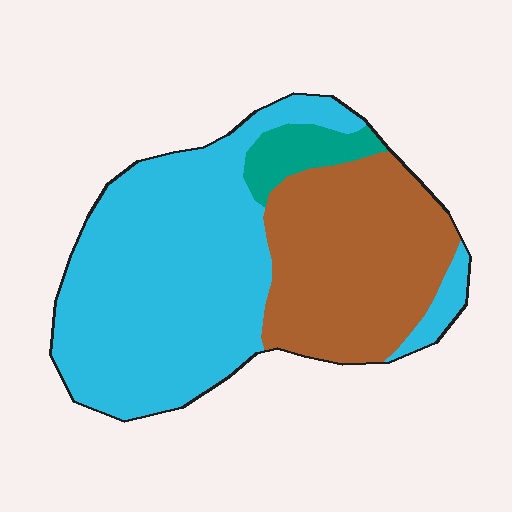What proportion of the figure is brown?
Brown takes up about one third (1/3) of the figure.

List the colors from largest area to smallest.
From largest to smallest: cyan, brown, teal.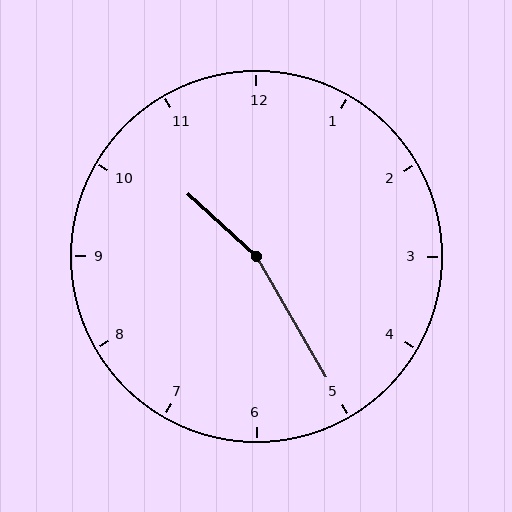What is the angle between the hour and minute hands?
Approximately 162 degrees.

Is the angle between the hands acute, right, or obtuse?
It is obtuse.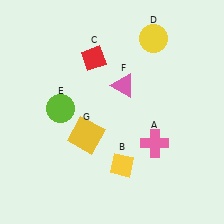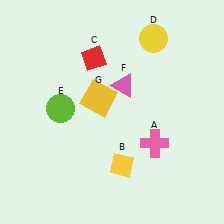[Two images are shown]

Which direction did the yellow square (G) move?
The yellow square (G) moved up.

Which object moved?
The yellow square (G) moved up.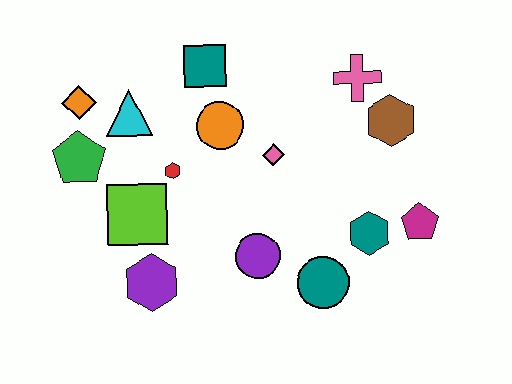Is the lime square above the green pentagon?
No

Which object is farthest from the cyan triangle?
The magenta pentagon is farthest from the cyan triangle.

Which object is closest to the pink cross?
The brown hexagon is closest to the pink cross.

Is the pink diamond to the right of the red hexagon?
Yes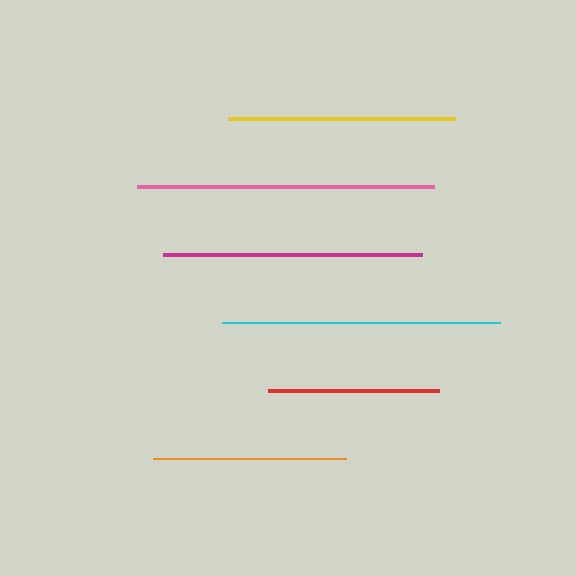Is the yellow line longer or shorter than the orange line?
The yellow line is longer than the orange line.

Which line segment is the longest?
The pink line is the longest at approximately 297 pixels.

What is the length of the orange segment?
The orange segment is approximately 193 pixels long.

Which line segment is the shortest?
The red line is the shortest at approximately 171 pixels.